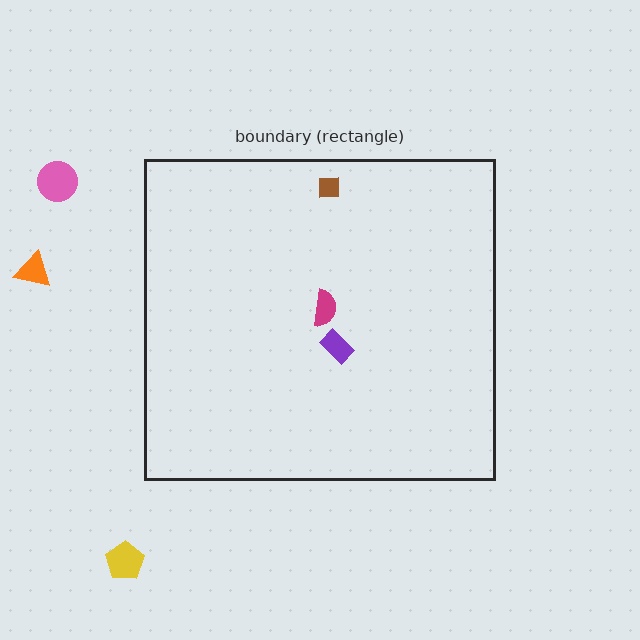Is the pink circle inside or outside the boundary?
Outside.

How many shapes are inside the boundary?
3 inside, 3 outside.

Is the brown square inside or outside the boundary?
Inside.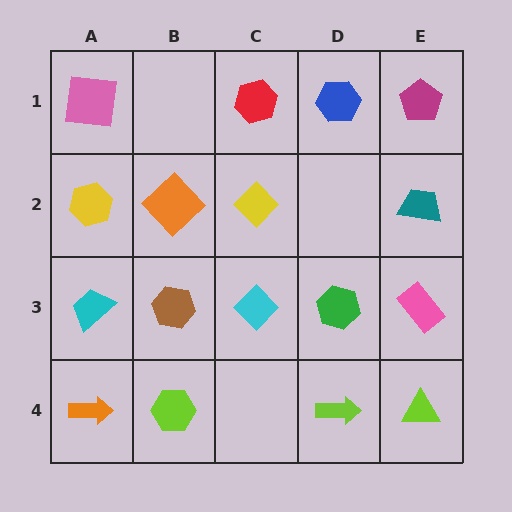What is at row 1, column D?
A blue hexagon.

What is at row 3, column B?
A brown hexagon.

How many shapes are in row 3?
5 shapes.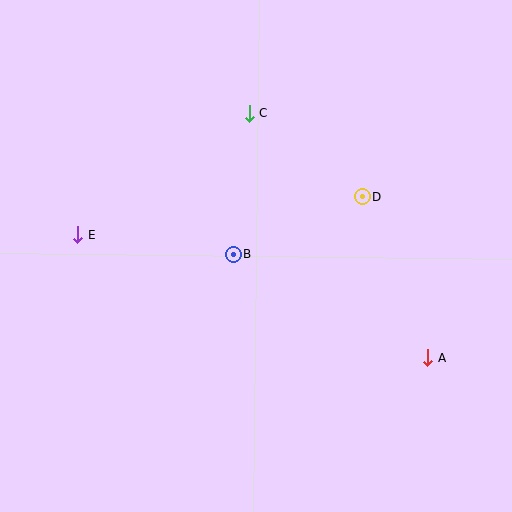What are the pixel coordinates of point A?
Point A is at (428, 358).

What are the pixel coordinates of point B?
Point B is at (233, 254).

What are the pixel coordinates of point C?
Point C is at (249, 113).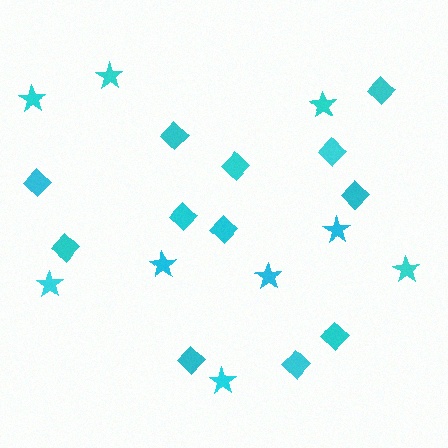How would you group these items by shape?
There are 2 groups: one group of diamonds (12) and one group of stars (9).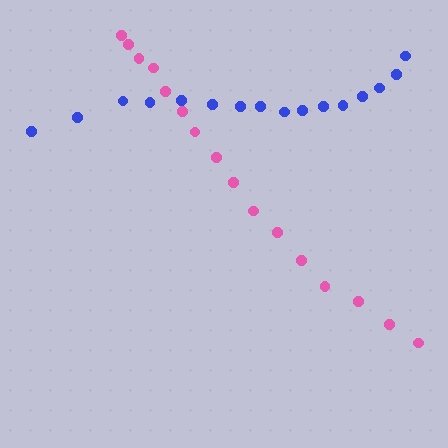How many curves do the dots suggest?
There are 2 distinct paths.